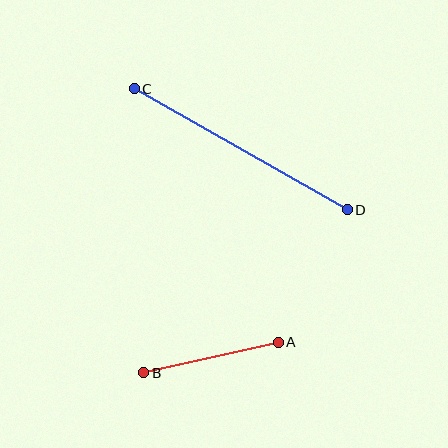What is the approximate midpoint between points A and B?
The midpoint is at approximately (211, 358) pixels.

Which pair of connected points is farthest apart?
Points C and D are farthest apart.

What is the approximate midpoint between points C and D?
The midpoint is at approximately (241, 149) pixels.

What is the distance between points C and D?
The distance is approximately 245 pixels.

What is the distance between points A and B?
The distance is approximately 138 pixels.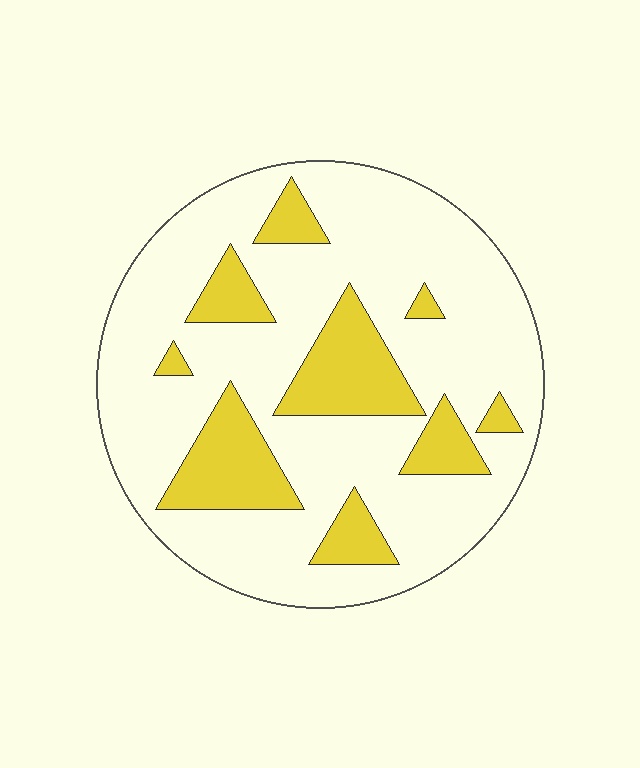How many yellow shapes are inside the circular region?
9.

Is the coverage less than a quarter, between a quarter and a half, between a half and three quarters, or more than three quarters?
Less than a quarter.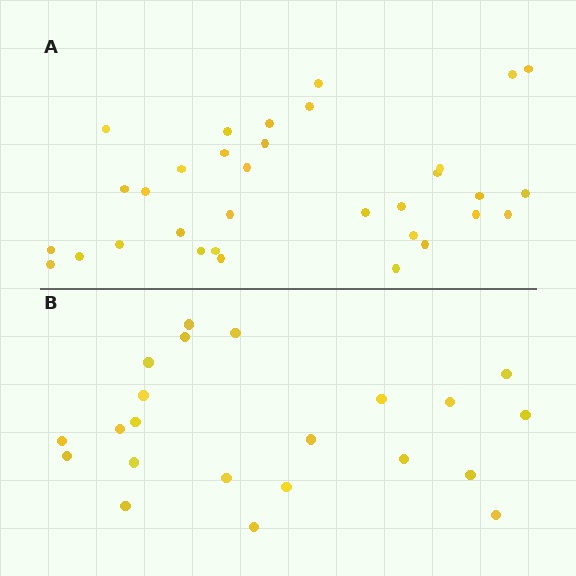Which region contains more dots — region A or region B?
Region A (the top region) has more dots.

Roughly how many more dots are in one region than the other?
Region A has roughly 12 or so more dots than region B.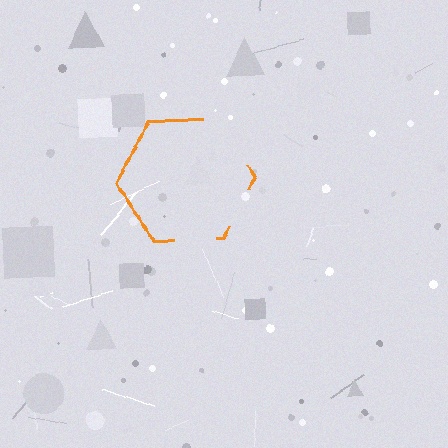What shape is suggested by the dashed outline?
The dashed outline suggests a hexagon.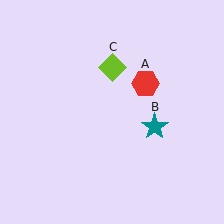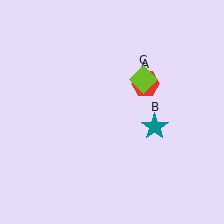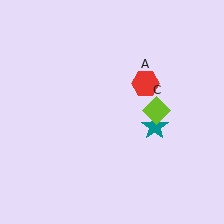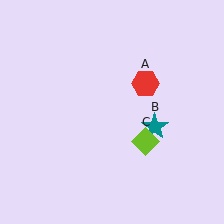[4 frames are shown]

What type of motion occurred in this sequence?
The lime diamond (object C) rotated clockwise around the center of the scene.